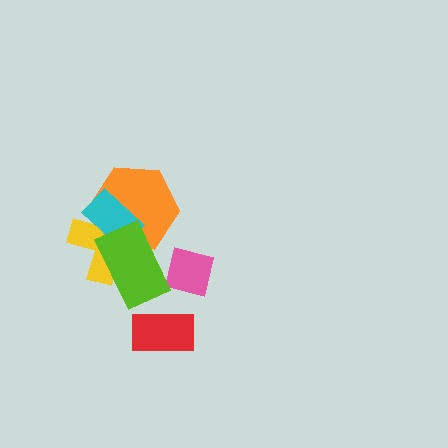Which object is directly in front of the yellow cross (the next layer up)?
The orange hexagon is directly in front of the yellow cross.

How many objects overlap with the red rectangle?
0 objects overlap with the red rectangle.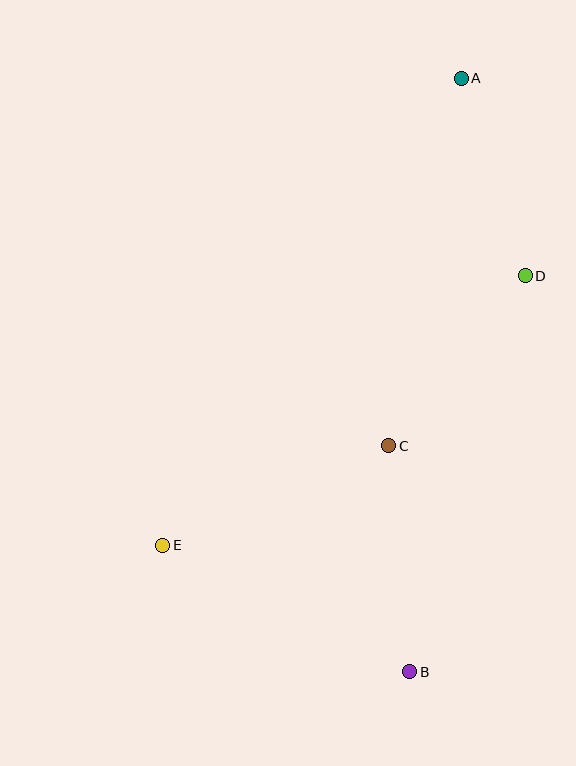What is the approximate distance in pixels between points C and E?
The distance between C and E is approximately 247 pixels.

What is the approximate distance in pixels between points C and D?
The distance between C and D is approximately 218 pixels.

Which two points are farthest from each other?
Points A and B are farthest from each other.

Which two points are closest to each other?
Points A and D are closest to each other.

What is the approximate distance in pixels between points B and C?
The distance between B and C is approximately 227 pixels.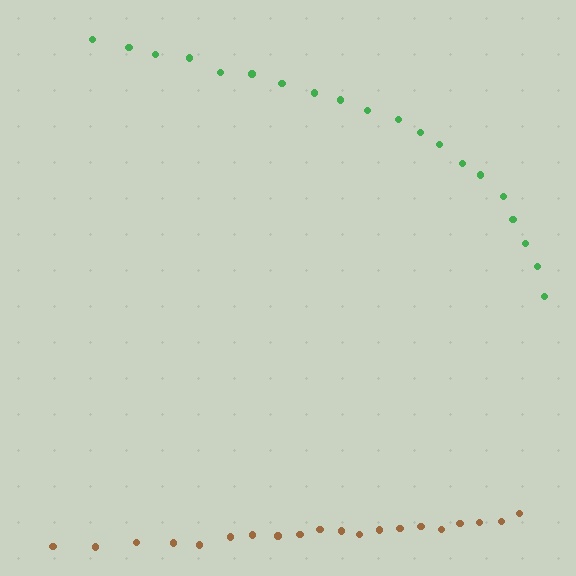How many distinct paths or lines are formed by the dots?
There are 2 distinct paths.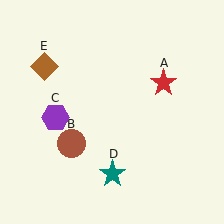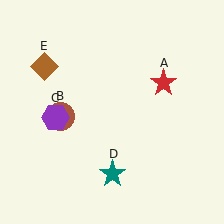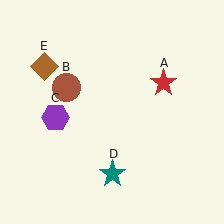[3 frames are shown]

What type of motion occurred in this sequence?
The brown circle (object B) rotated clockwise around the center of the scene.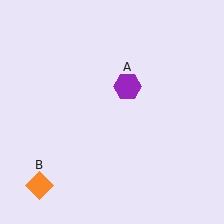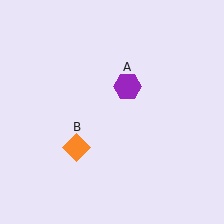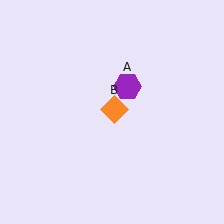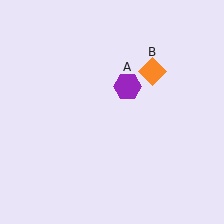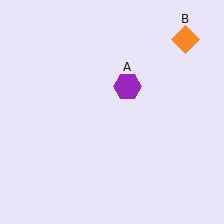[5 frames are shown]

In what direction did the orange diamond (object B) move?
The orange diamond (object B) moved up and to the right.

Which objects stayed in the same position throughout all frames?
Purple hexagon (object A) remained stationary.